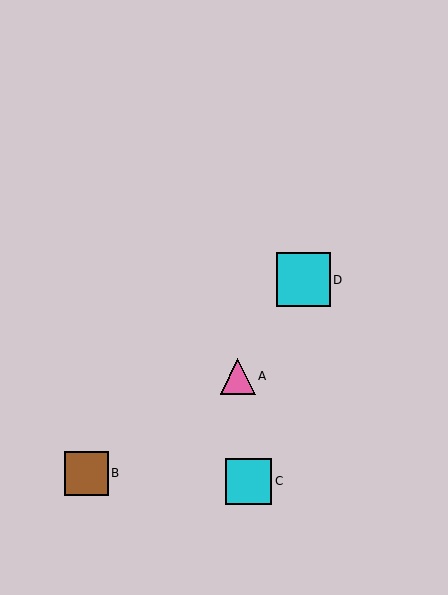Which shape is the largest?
The cyan square (labeled D) is the largest.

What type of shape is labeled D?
Shape D is a cyan square.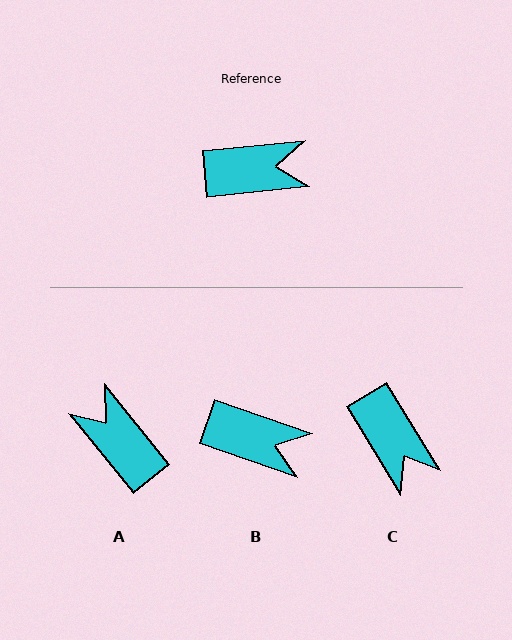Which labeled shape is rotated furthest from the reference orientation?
A, about 123 degrees away.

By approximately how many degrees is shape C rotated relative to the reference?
Approximately 64 degrees clockwise.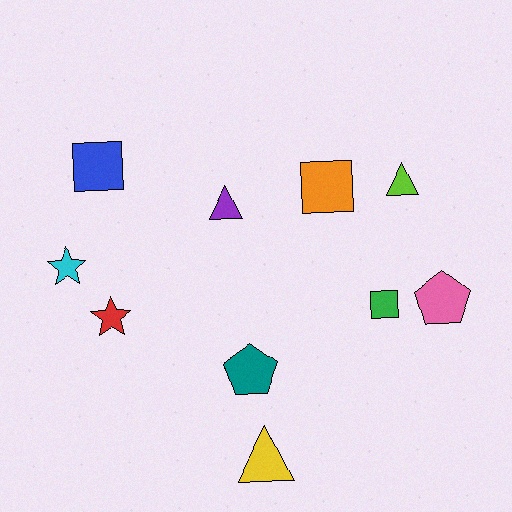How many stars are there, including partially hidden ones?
There are 2 stars.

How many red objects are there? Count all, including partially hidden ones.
There is 1 red object.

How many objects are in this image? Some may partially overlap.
There are 10 objects.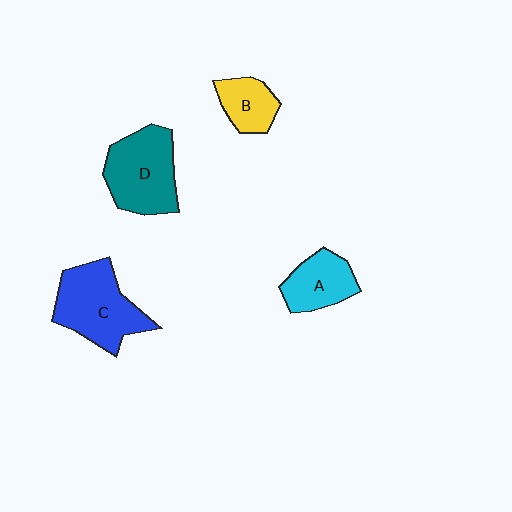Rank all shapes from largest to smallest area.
From largest to smallest: C (blue), D (teal), A (cyan), B (yellow).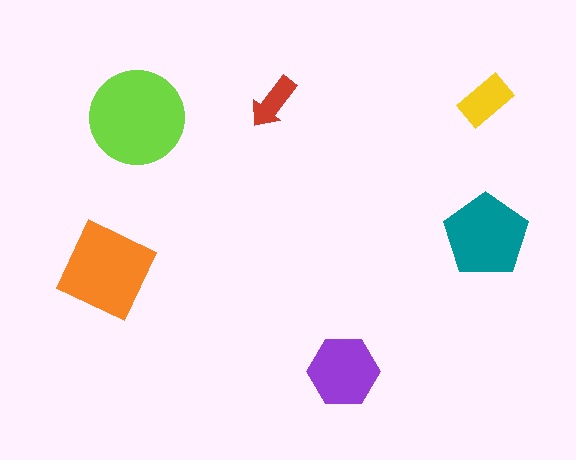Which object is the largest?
The lime circle.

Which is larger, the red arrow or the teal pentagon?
The teal pentagon.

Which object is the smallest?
The red arrow.